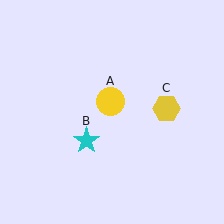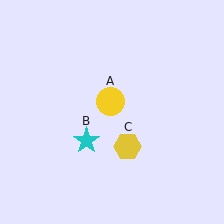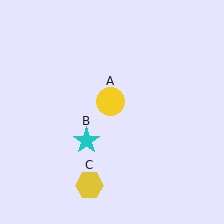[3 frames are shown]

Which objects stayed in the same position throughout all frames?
Yellow circle (object A) and cyan star (object B) remained stationary.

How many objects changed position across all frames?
1 object changed position: yellow hexagon (object C).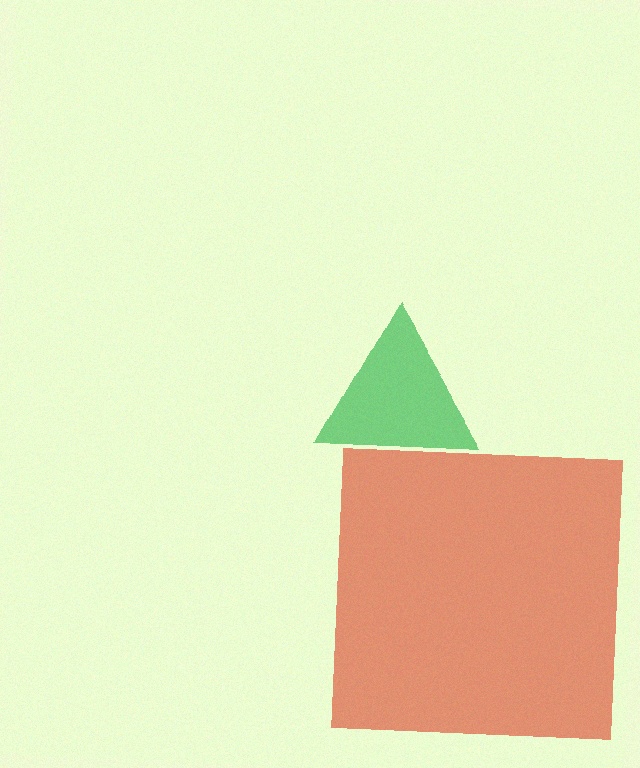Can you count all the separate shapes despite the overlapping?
Yes, there are 2 separate shapes.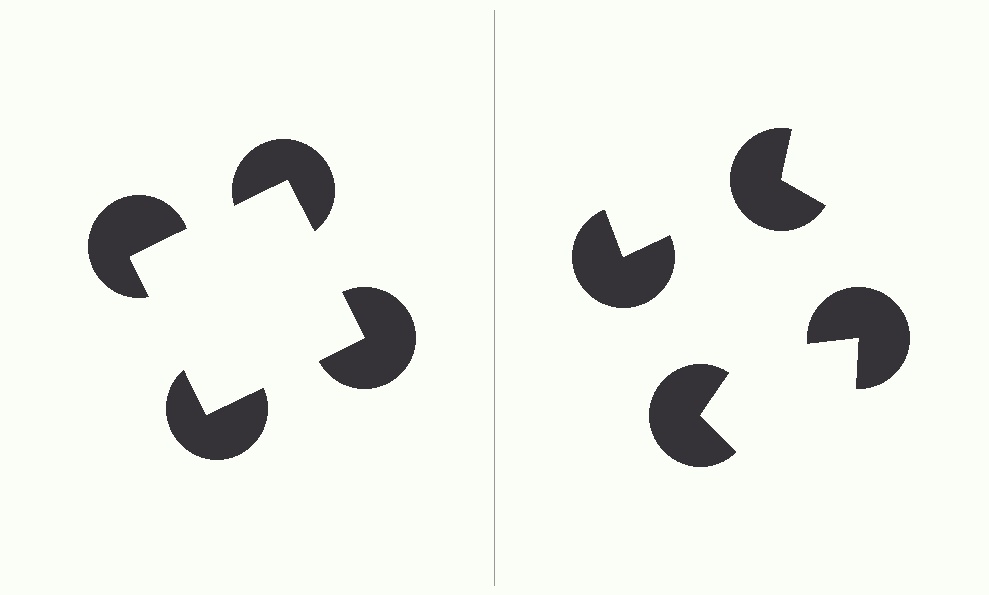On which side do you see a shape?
An illusory square appears on the left side. On the right side the wedge cuts are rotated, so no coherent shape forms.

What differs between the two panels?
The pac-man discs are positioned identically on both sides; only the wedge orientations differ. On the left they align to a square; on the right they are misaligned.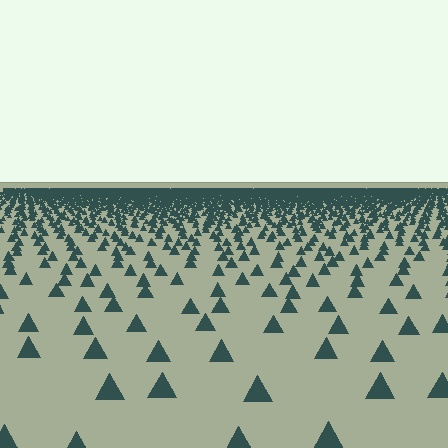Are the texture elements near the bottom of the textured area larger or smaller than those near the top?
Larger. Near the bottom, elements are closer to the viewer and appear at a bigger on-screen size.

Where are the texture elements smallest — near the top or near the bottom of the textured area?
Near the top.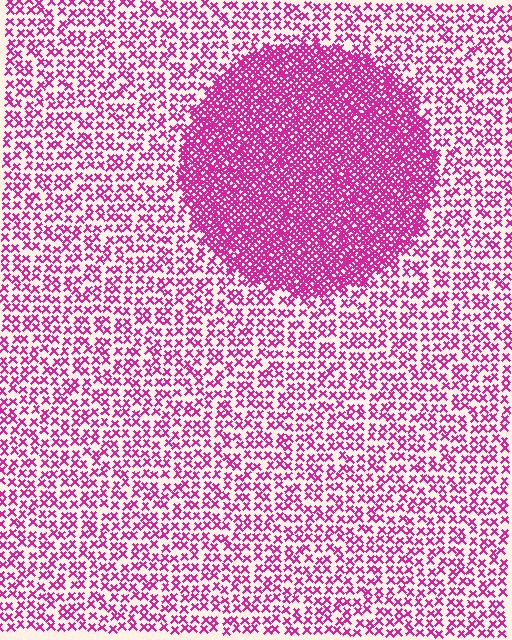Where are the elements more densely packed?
The elements are more densely packed inside the circle boundary.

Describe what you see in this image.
The image contains small magenta elements arranged at two different densities. A circle-shaped region is visible where the elements are more densely packed than the surrounding area.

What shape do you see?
I see a circle.